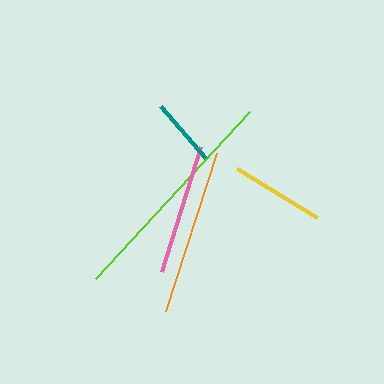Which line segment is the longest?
The lime line is the longest at approximately 227 pixels.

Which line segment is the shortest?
The teal line is the shortest at approximately 69 pixels.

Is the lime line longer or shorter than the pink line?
The lime line is longer than the pink line.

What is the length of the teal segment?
The teal segment is approximately 69 pixels long.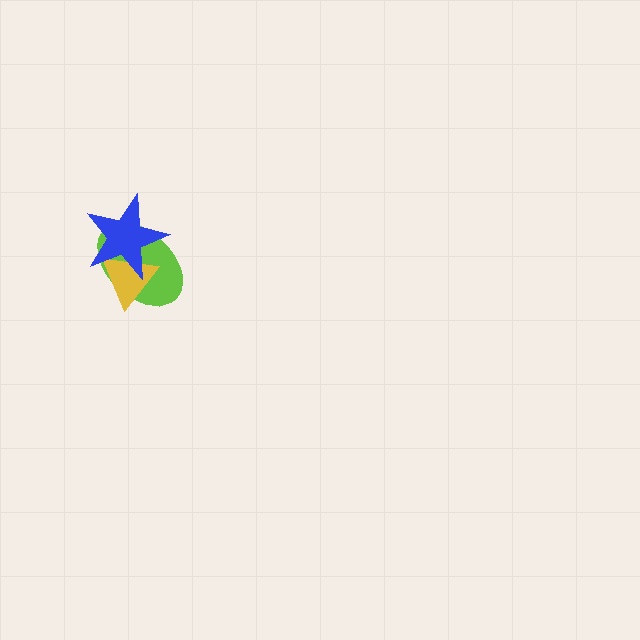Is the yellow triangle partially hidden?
Yes, it is partially covered by another shape.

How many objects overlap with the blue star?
2 objects overlap with the blue star.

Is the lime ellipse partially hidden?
Yes, it is partially covered by another shape.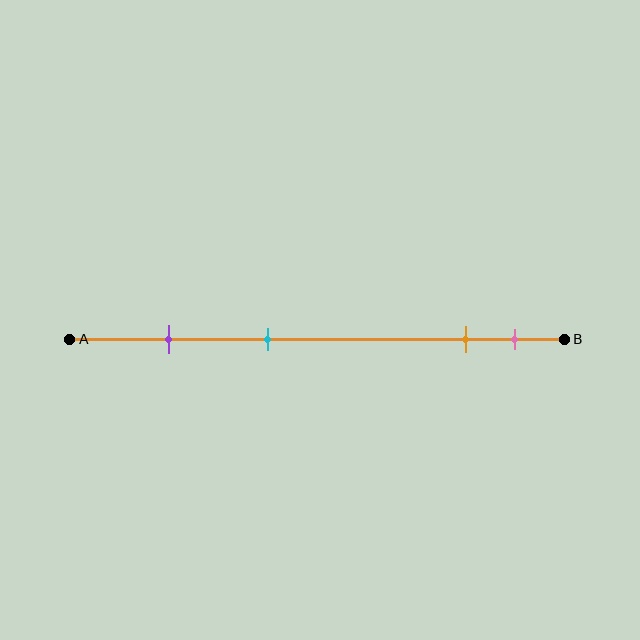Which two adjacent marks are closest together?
The orange and pink marks are the closest adjacent pair.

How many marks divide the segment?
There are 4 marks dividing the segment.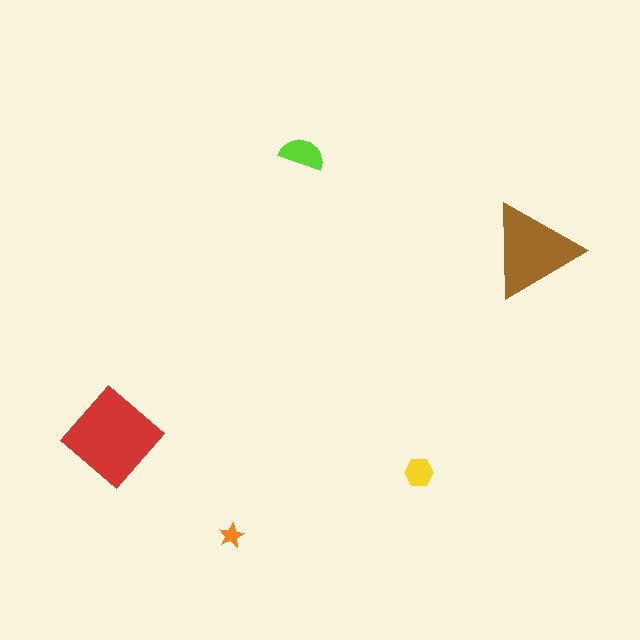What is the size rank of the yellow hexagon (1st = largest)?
4th.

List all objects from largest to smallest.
The red diamond, the brown triangle, the lime semicircle, the yellow hexagon, the orange star.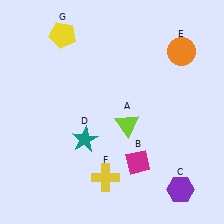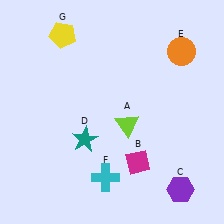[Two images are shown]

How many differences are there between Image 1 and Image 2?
There is 1 difference between the two images.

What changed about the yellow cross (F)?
In Image 1, F is yellow. In Image 2, it changed to cyan.